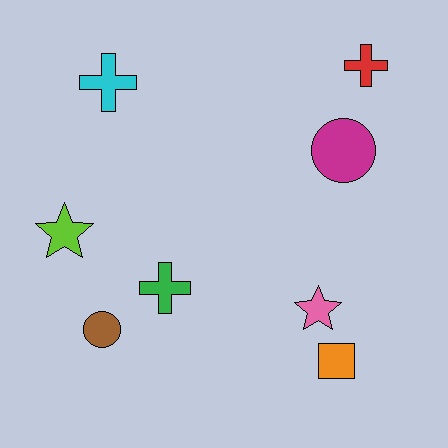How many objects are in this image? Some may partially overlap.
There are 8 objects.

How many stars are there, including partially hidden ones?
There are 2 stars.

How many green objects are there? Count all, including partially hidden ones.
There is 1 green object.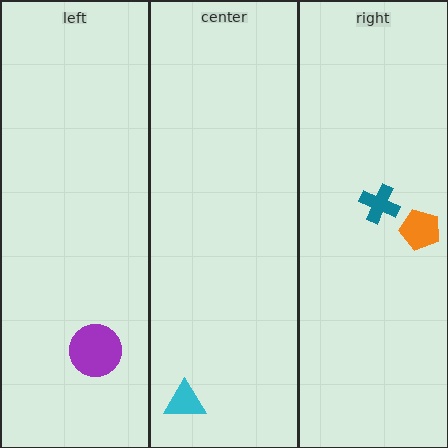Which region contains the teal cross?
The right region.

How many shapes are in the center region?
1.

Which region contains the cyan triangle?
The center region.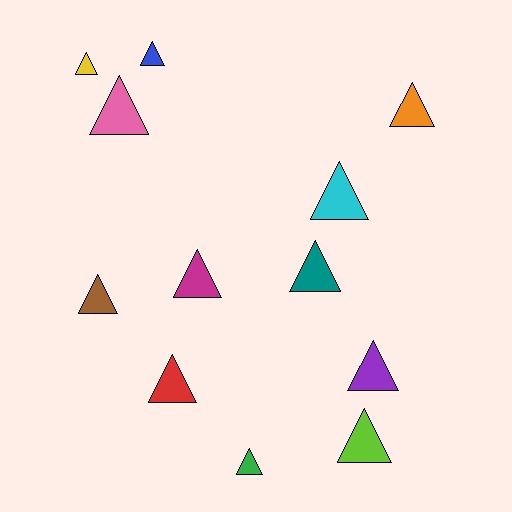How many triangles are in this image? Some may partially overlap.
There are 12 triangles.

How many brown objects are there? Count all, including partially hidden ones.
There is 1 brown object.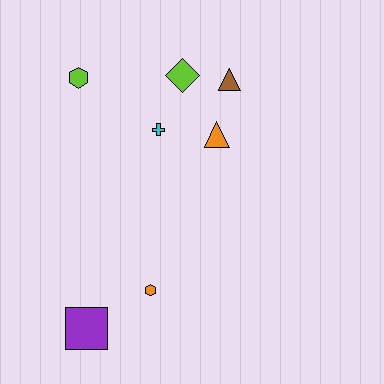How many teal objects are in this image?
There are no teal objects.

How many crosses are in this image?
There is 1 cross.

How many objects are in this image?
There are 7 objects.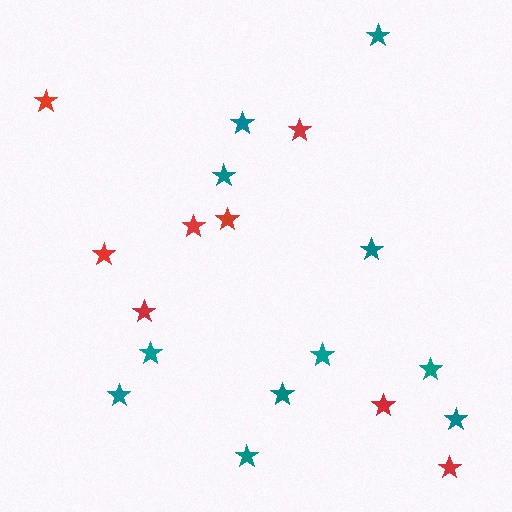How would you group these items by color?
There are 2 groups: one group of teal stars (11) and one group of red stars (8).